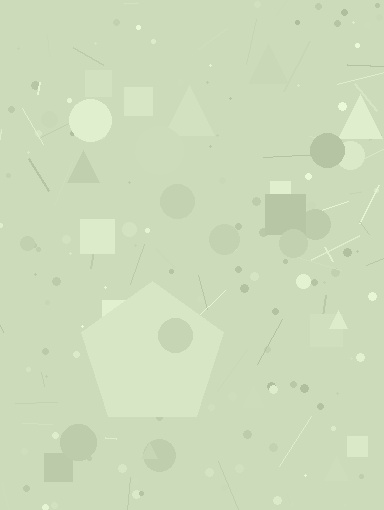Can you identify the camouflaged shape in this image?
The camouflaged shape is a pentagon.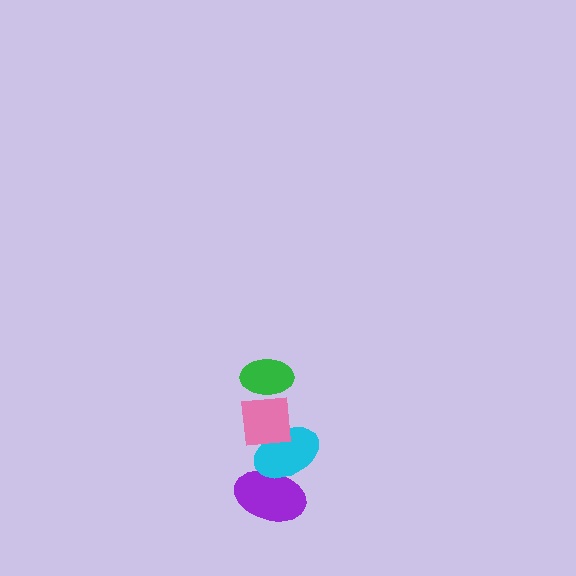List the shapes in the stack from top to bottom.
From top to bottom: the green ellipse, the pink square, the cyan ellipse, the purple ellipse.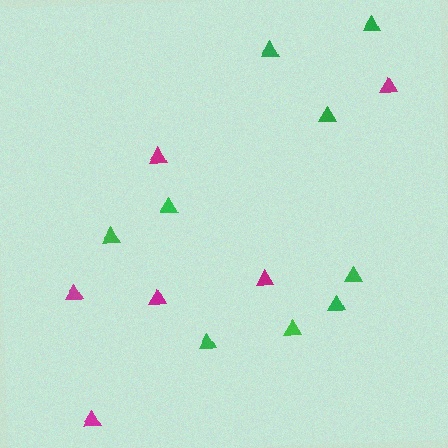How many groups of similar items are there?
There are 2 groups: one group of green triangles (9) and one group of magenta triangles (6).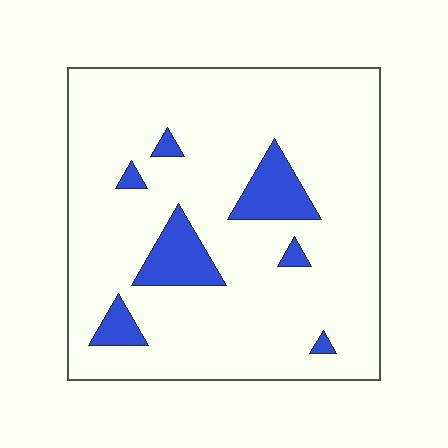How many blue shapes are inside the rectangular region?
7.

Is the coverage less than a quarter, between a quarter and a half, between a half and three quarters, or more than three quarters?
Less than a quarter.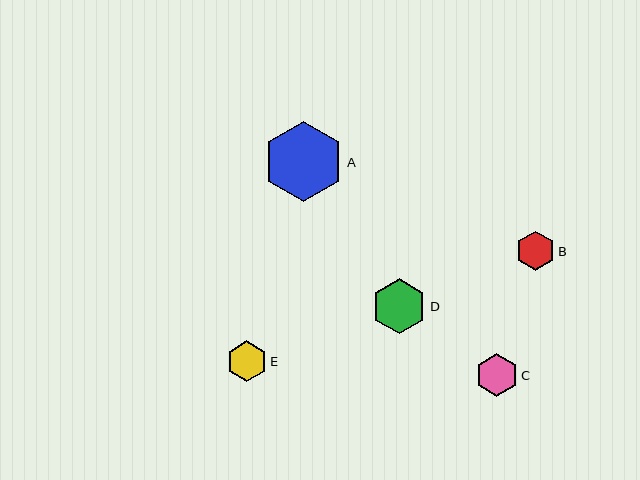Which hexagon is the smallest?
Hexagon B is the smallest with a size of approximately 39 pixels.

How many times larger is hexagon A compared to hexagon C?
Hexagon A is approximately 1.9 times the size of hexagon C.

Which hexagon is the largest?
Hexagon A is the largest with a size of approximately 81 pixels.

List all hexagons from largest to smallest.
From largest to smallest: A, D, C, E, B.